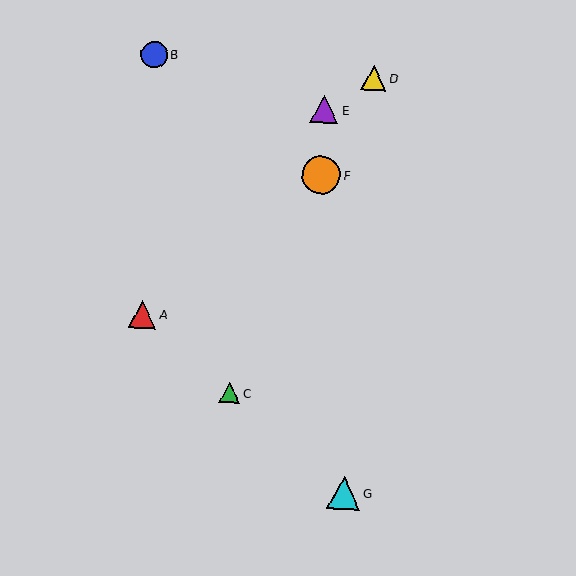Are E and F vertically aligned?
Yes, both are at x≈324.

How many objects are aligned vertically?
2 objects (E, F) are aligned vertically.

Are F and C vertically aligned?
No, F is at x≈321 and C is at x≈229.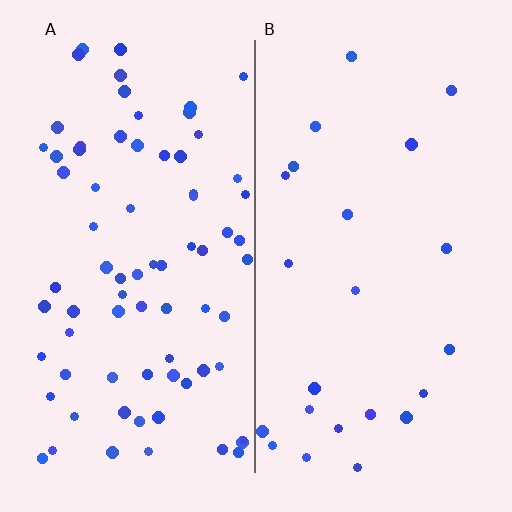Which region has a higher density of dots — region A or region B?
A (the left).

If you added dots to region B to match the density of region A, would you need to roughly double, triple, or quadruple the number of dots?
Approximately triple.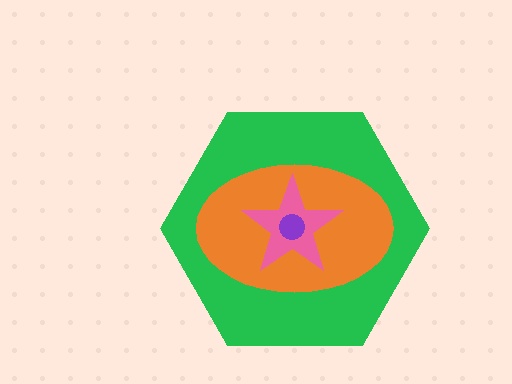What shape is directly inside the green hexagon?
The orange ellipse.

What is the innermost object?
The purple circle.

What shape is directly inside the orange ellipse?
The pink star.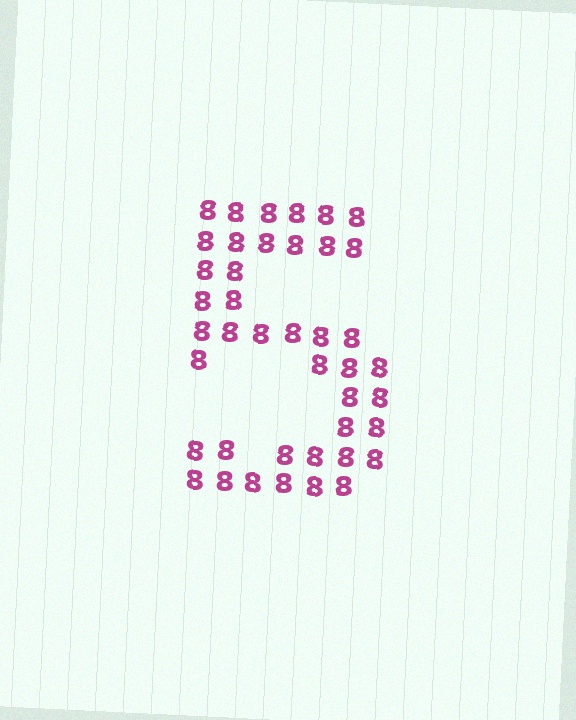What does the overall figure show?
The overall figure shows the digit 5.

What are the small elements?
The small elements are digit 8's.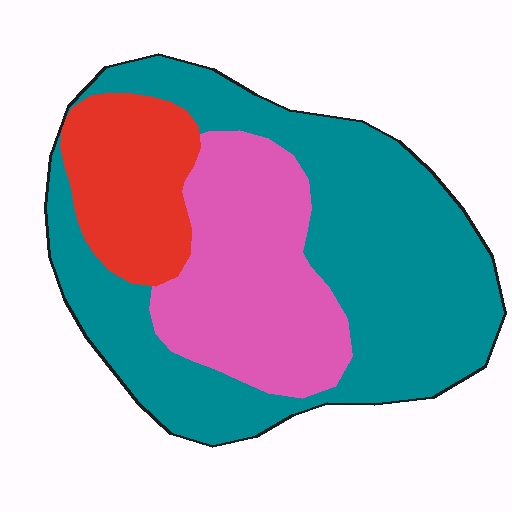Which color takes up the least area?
Red, at roughly 15%.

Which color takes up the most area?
Teal, at roughly 55%.